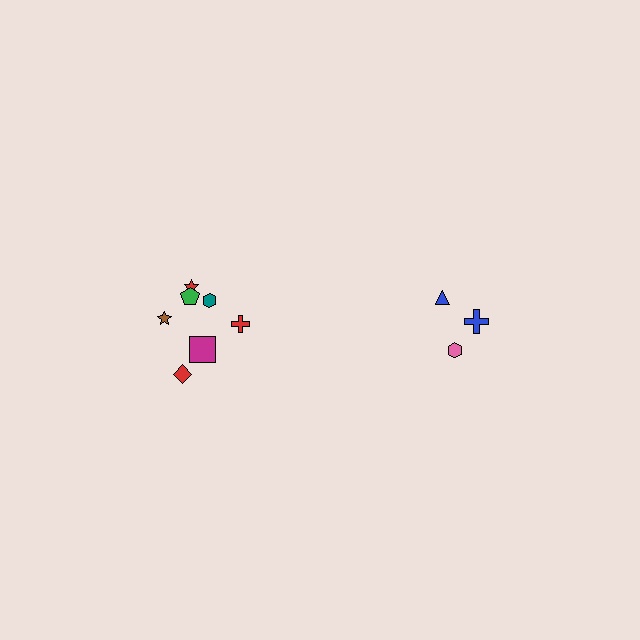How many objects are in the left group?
There are 7 objects.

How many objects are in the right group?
There are 3 objects.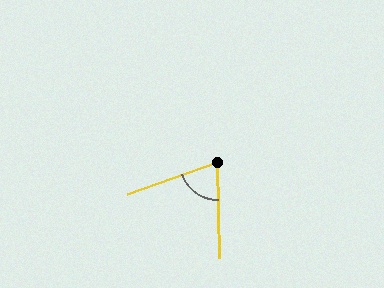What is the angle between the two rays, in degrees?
Approximately 72 degrees.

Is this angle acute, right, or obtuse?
It is acute.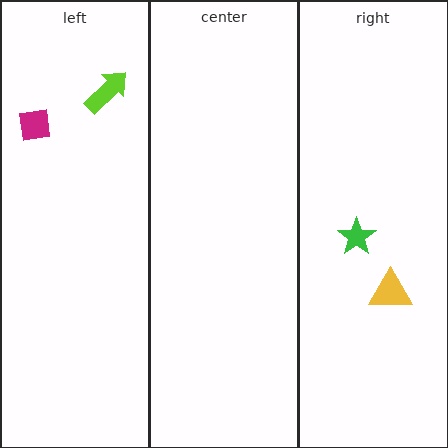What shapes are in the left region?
The magenta square, the lime arrow.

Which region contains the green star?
The right region.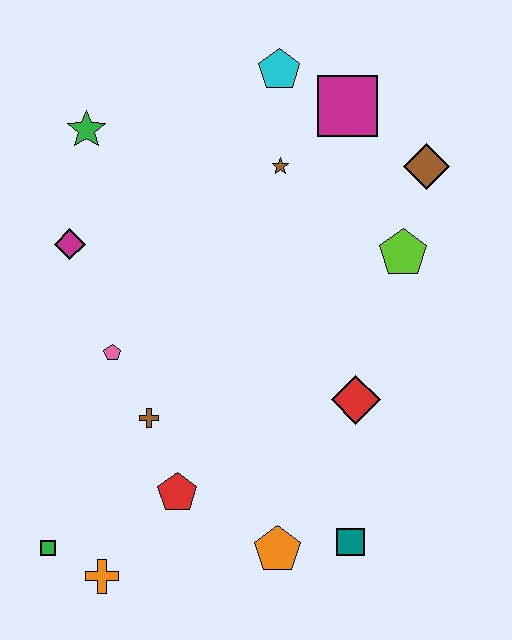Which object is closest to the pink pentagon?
The brown cross is closest to the pink pentagon.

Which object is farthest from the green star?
The teal square is farthest from the green star.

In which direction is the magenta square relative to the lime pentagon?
The magenta square is above the lime pentagon.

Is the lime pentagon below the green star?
Yes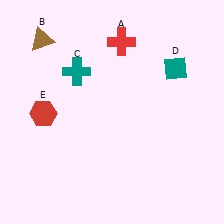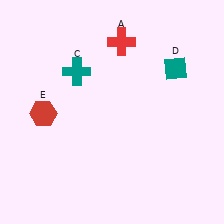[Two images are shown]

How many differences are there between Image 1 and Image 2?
There is 1 difference between the two images.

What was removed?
The brown triangle (B) was removed in Image 2.